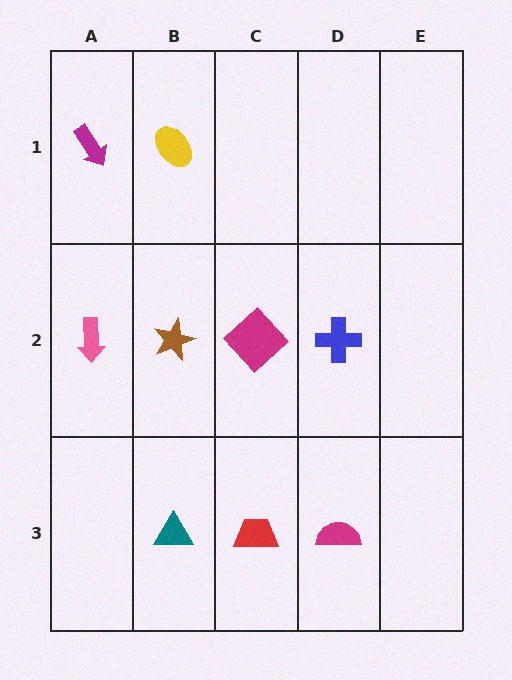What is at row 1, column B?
A yellow ellipse.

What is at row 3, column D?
A magenta semicircle.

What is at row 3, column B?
A teal triangle.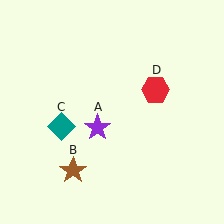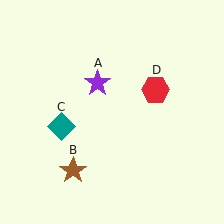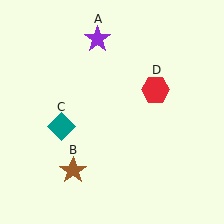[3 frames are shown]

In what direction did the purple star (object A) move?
The purple star (object A) moved up.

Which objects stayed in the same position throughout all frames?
Brown star (object B) and teal diamond (object C) and red hexagon (object D) remained stationary.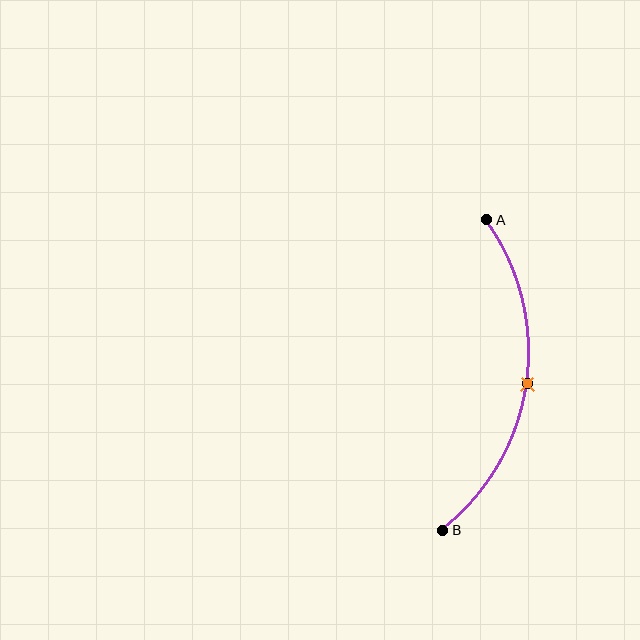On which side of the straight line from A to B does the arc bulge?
The arc bulges to the right of the straight line connecting A and B.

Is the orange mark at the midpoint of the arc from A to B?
Yes. The orange mark lies on the arc at equal arc-length from both A and B — it is the arc midpoint.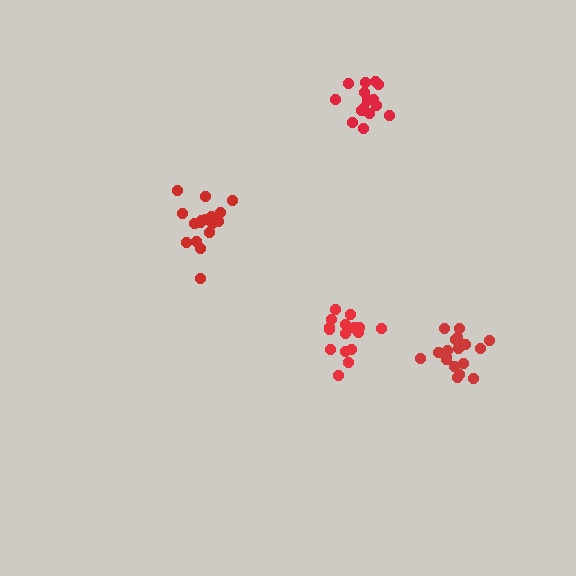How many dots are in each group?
Group 1: 17 dots, Group 2: 15 dots, Group 3: 17 dots, Group 4: 18 dots (67 total).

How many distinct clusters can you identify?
There are 4 distinct clusters.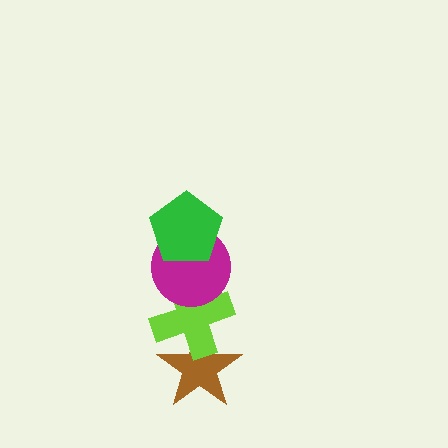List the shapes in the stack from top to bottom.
From top to bottom: the green pentagon, the magenta circle, the lime cross, the brown star.